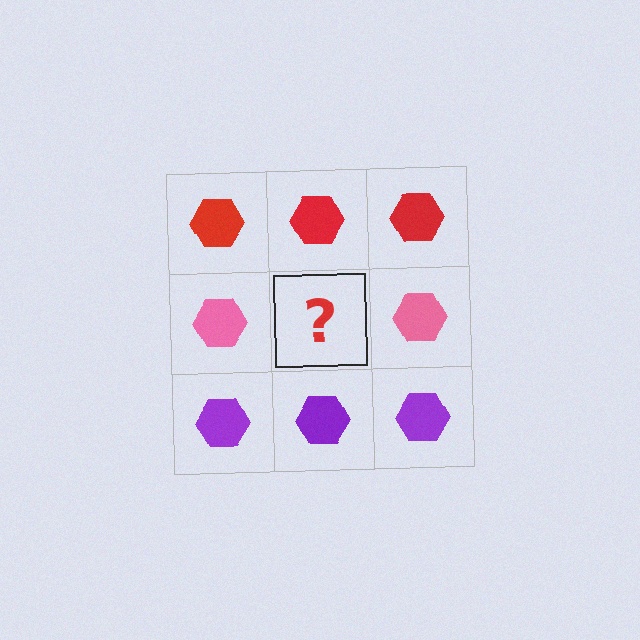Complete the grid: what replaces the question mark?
The question mark should be replaced with a pink hexagon.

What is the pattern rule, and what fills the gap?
The rule is that each row has a consistent color. The gap should be filled with a pink hexagon.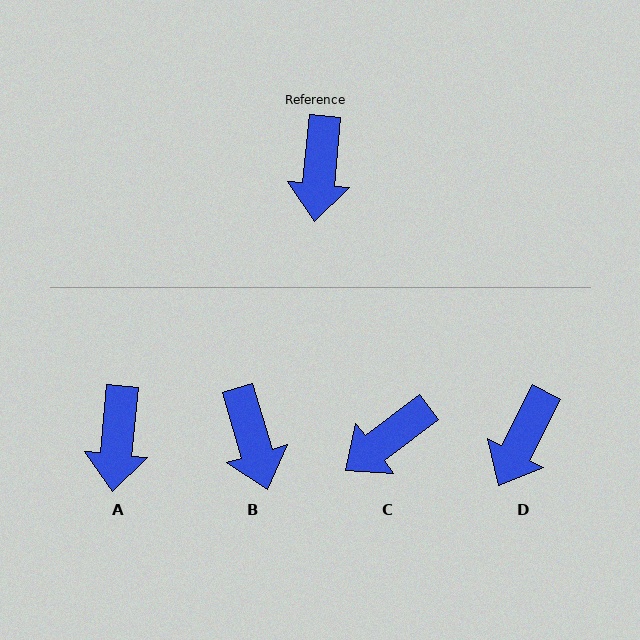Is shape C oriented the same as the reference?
No, it is off by about 47 degrees.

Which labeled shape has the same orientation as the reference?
A.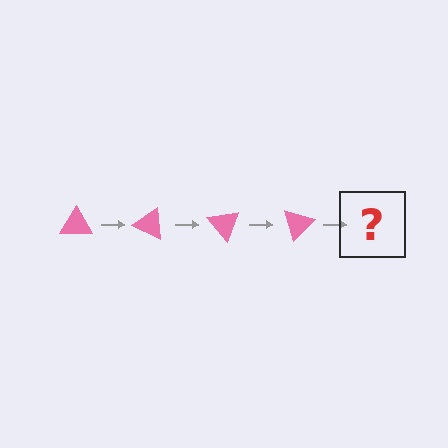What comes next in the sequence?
The next element should be a pink triangle rotated 100 degrees.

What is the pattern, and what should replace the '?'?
The pattern is that the triangle rotates 25 degrees each step. The '?' should be a pink triangle rotated 100 degrees.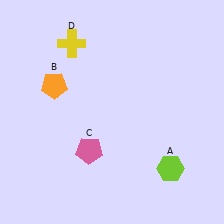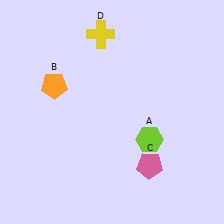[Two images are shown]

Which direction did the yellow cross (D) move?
The yellow cross (D) moved right.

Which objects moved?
The objects that moved are: the lime hexagon (A), the pink pentagon (C), the yellow cross (D).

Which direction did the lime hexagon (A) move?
The lime hexagon (A) moved up.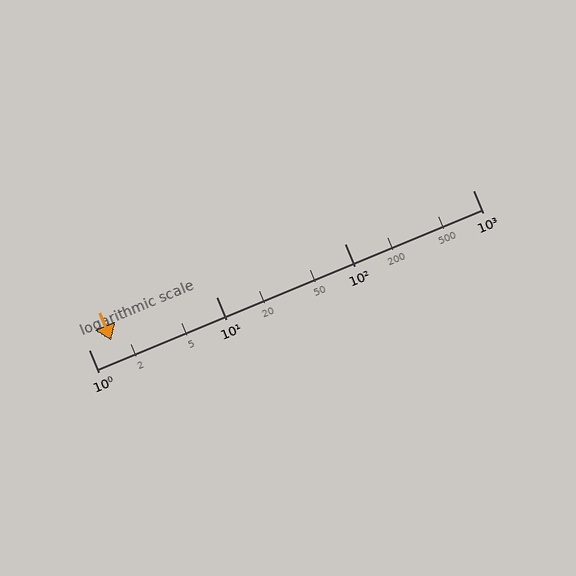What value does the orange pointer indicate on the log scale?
The pointer indicates approximately 1.5.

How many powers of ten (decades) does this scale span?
The scale spans 3 decades, from 1 to 1000.